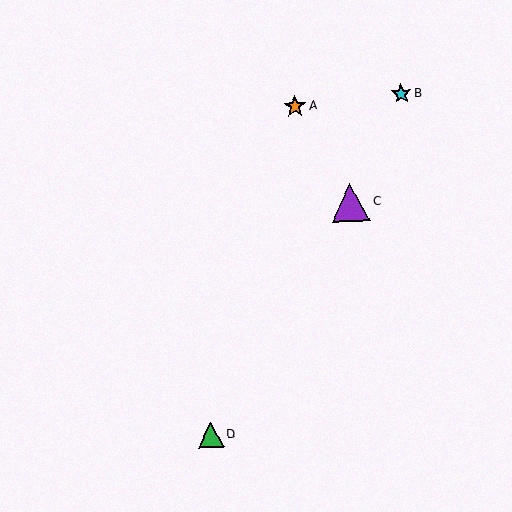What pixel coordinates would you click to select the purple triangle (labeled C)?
Click at (351, 202) to select the purple triangle C.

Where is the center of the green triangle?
The center of the green triangle is at (211, 435).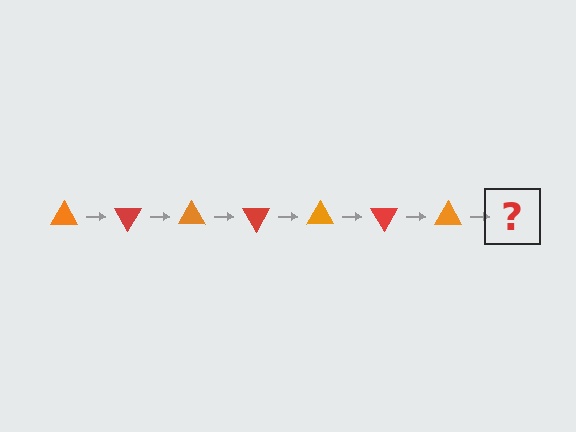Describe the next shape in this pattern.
It should be a red triangle, rotated 420 degrees from the start.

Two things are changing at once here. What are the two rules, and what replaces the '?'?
The two rules are that it rotates 60 degrees each step and the color cycles through orange and red. The '?' should be a red triangle, rotated 420 degrees from the start.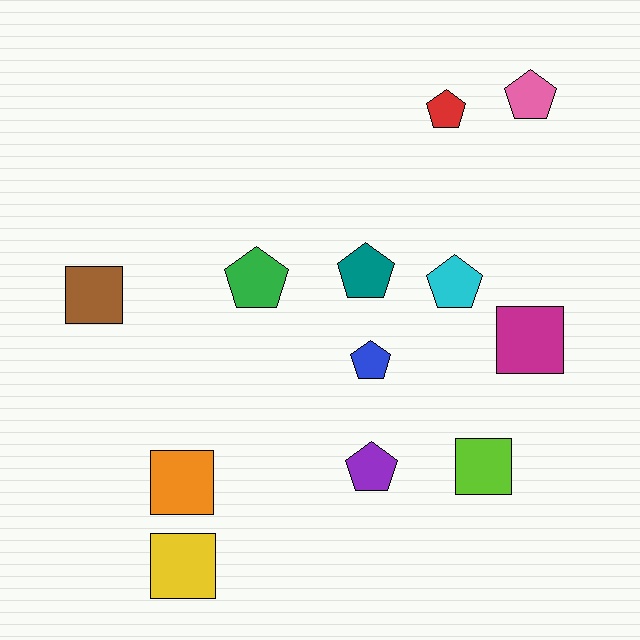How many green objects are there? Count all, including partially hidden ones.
There is 1 green object.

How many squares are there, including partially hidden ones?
There are 5 squares.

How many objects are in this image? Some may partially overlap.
There are 12 objects.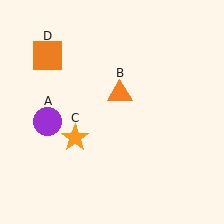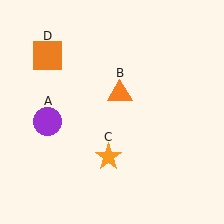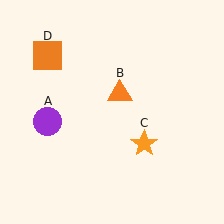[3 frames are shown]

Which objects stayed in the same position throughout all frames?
Purple circle (object A) and orange triangle (object B) and orange square (object D) remained stationary.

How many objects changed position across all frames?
1 object changed position: orange star (object C).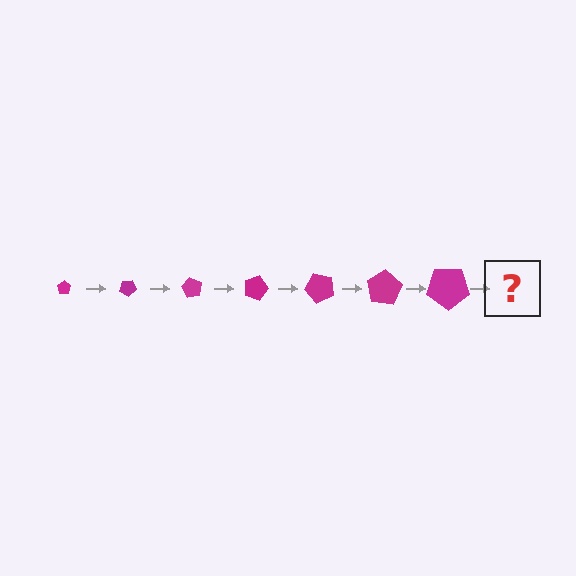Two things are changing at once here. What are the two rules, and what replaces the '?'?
The two rules are that the pentagon grows larger each step and it rotates 30 degrees each step. The '?' should be a pentagon, larger than the previous one and rotated 210 degrees from the start.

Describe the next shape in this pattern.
It should be a pentagon, larger than the previous one and rotated 210 degrees from the start.